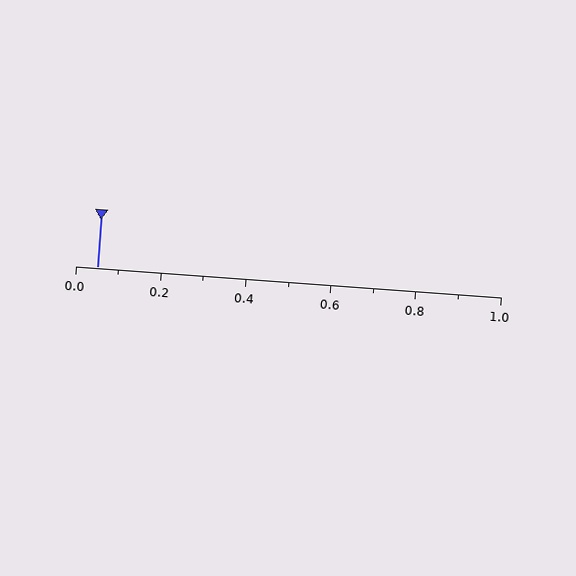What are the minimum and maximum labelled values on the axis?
The axis runs from 0.0 to 1.0.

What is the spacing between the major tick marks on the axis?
The major ticks are spaced 0.2 apart.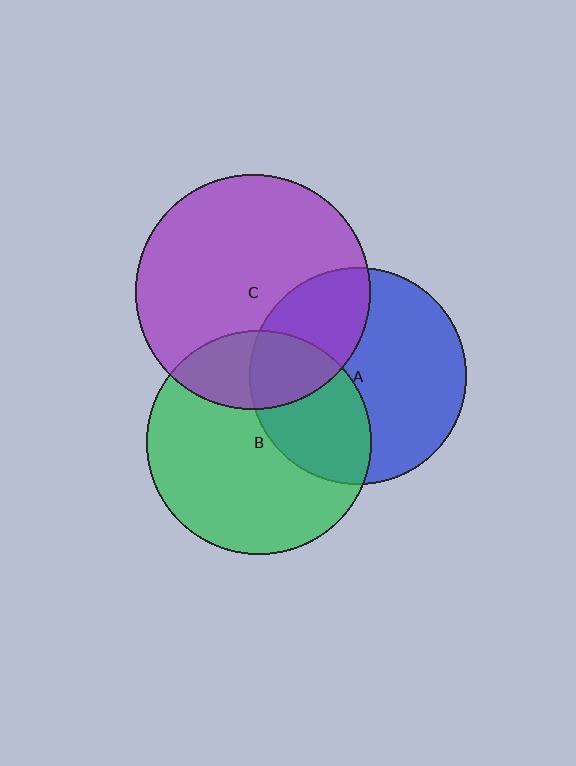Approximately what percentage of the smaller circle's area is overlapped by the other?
Approximately 30%.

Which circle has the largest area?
Circle C (purple).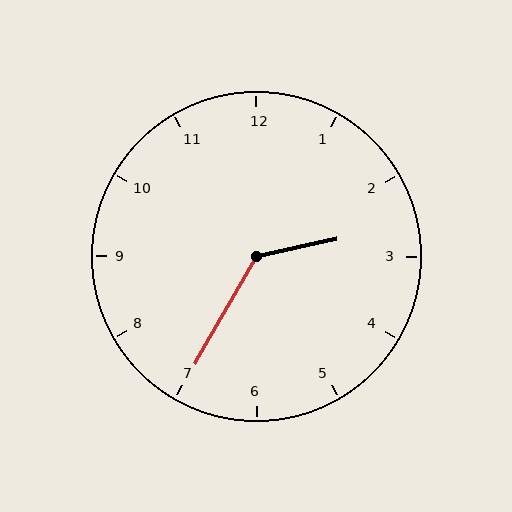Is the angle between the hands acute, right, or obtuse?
It is obtuse.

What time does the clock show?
2:35.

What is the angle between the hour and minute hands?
Approximately 132 degrees.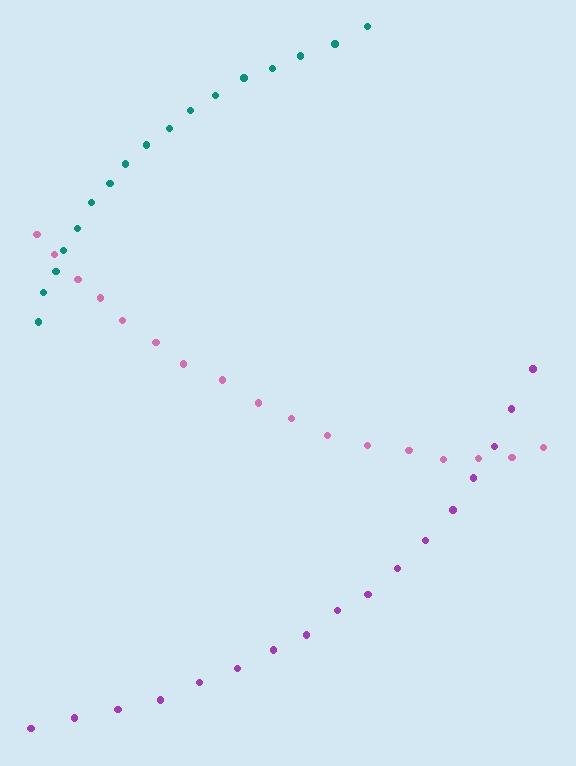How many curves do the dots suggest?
There are 3 distinct paths.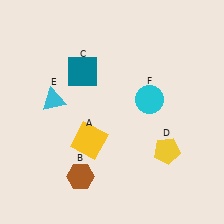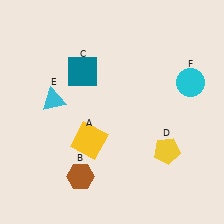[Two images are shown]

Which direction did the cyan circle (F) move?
The cyan circle (F) moved right.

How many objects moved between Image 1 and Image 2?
1 object moved between the two images.